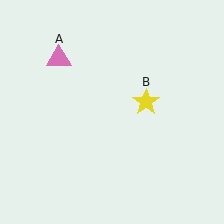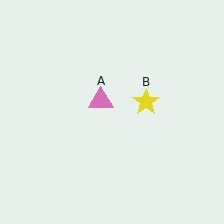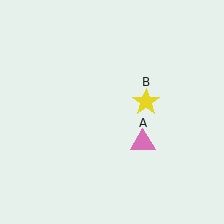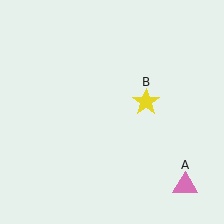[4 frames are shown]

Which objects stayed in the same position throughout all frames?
Yellow star (object B) remained stationary.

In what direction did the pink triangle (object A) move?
The pink triangle (object A) moved down and to the right.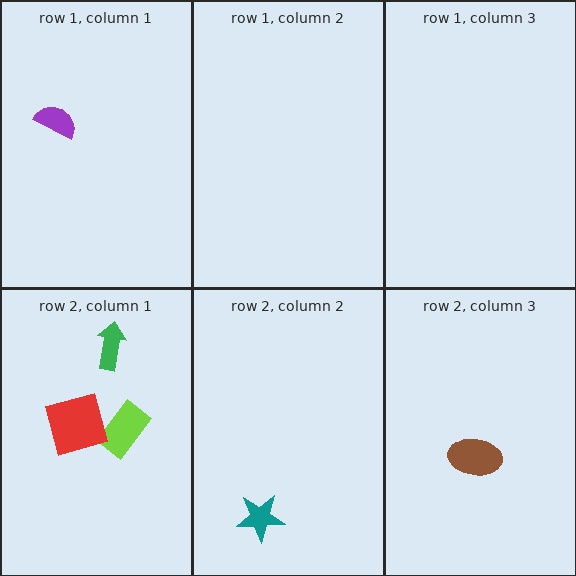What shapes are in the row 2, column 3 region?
The brown ellipse.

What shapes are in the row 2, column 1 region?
The green arrow, the lime rectangle, the red square.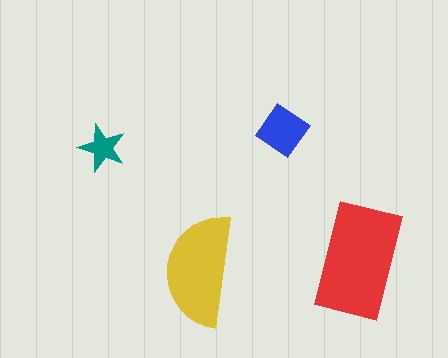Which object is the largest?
The red rectangle.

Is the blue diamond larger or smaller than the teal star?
Larger.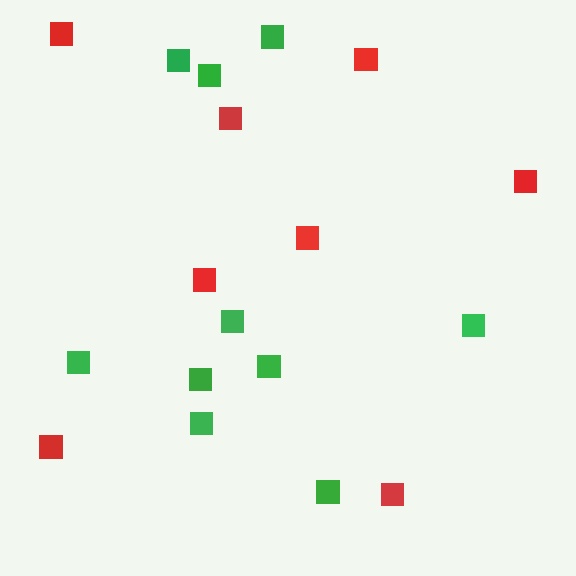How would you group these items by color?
There are 2 groups: one group of green squares (10) and one group of red squares (8).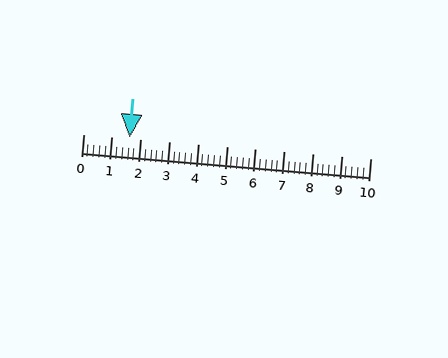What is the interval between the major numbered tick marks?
The major tick marks are spaced 1 units apart.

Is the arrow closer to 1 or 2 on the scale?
The arrow is closer to 2.